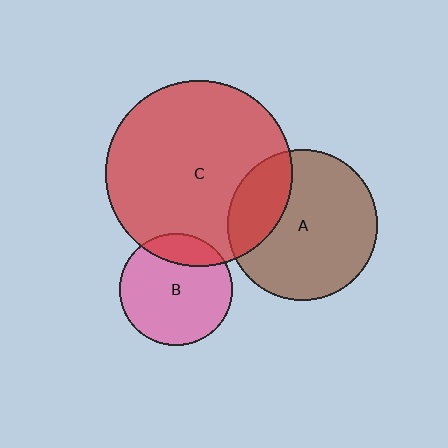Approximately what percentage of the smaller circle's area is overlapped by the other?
Approximately 25%.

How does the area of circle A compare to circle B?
Approximately 1.8 times.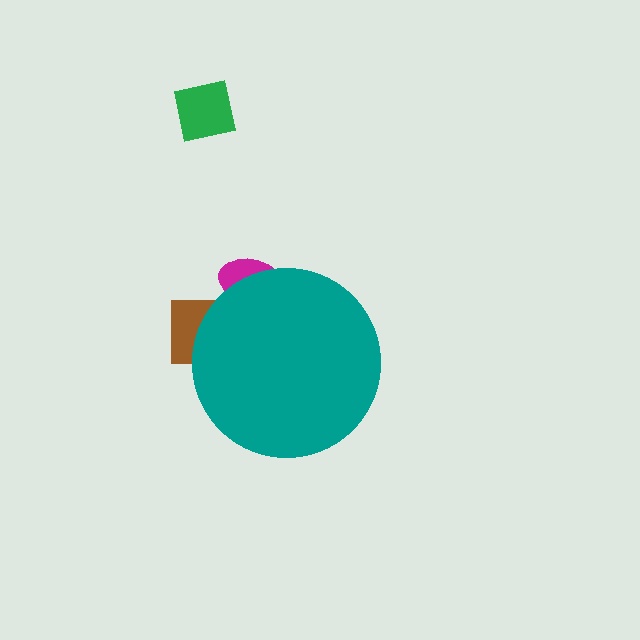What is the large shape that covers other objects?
A teal circle.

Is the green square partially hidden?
No, the green square is fully visible.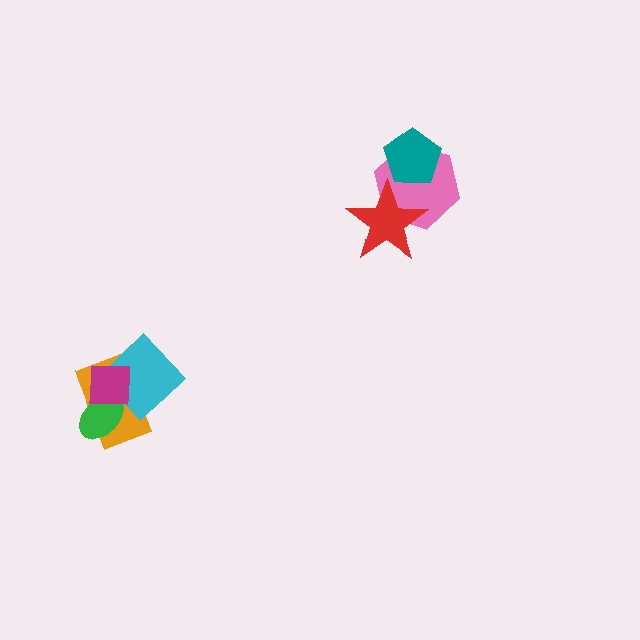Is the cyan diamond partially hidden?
Yes, it is partially covered by another shape.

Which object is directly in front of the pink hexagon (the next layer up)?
The teal pentagon is directly in front of the pink hexagon.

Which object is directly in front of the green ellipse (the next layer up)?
The cyan diamond is directly in front of the green ellipse.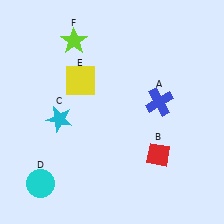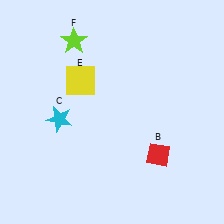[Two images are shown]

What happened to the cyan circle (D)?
The cyan circle (D) was removed in Image 2. It was in the bottom-left area of Image 1.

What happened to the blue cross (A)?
The blue cross (A) was removed in Image 2. It was in the top-right area of Image 1.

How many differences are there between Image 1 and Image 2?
There are 2 differences between the two images.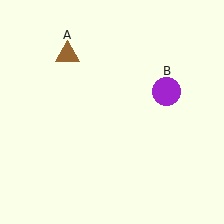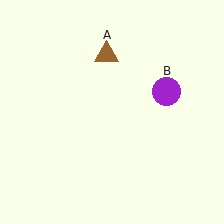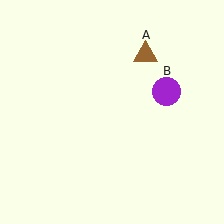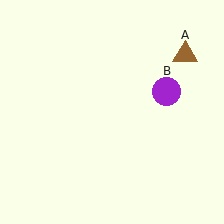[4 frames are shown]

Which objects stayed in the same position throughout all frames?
Purple circle (object B) remained stationary.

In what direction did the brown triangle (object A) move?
The brown triangle (object A) moved right.